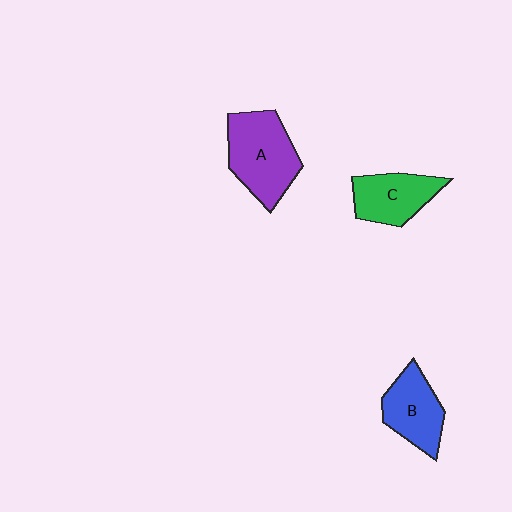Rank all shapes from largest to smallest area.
From largest to smallest: A (purple), B (blue), C (green).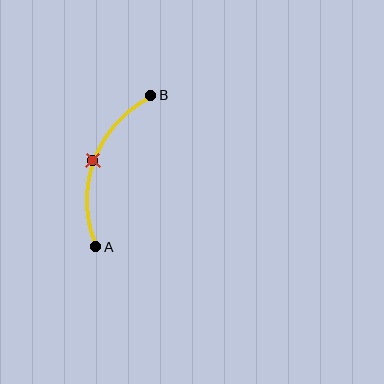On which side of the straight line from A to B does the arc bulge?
The arc bulges to the left of the straight line connecting A and B.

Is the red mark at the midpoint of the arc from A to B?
Yes. The red mark lies on the arc at equal arc-length from both A and B — it is the arc midpoint.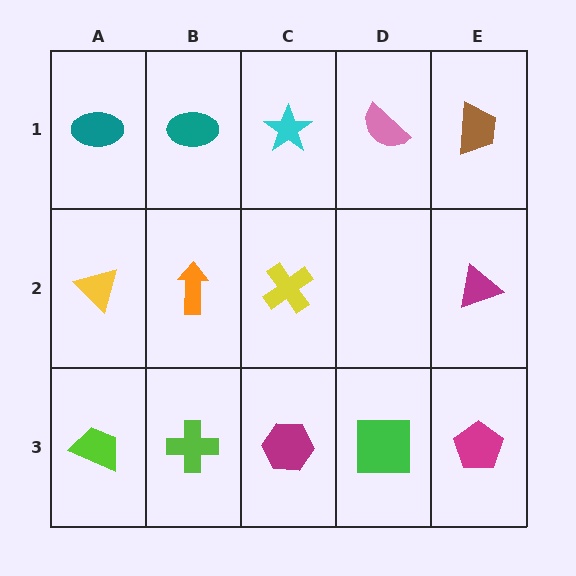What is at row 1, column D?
A pink semicircle.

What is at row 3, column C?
A magenta hexagon.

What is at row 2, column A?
A yellow triangle.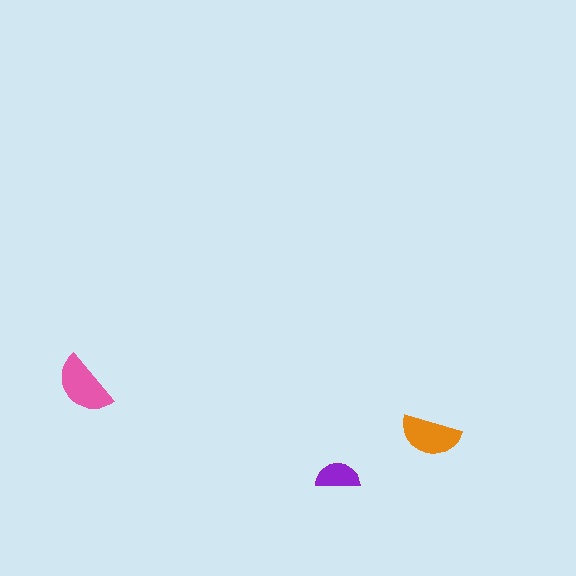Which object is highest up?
The pink semicircle is topmost.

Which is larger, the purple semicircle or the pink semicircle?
The pink one.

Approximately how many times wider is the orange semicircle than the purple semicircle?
About 1.5 times wider.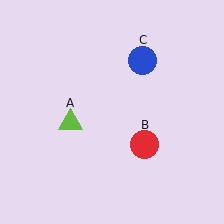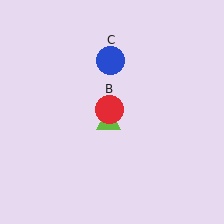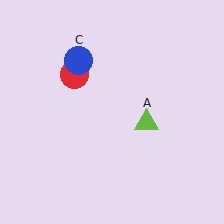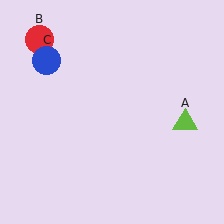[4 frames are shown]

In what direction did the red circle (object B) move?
The red circle (object B) moved up and to the left.